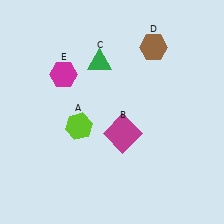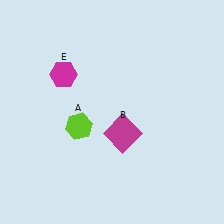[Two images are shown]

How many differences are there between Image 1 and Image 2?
There are 2 differences between the two images.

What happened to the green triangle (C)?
The green triangle (C) was removed in Image 2. It was in the top-left area of Image 1.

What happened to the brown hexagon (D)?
The brown hexagon (D) was removed in Image 2. It was in the top-right area of Image 1.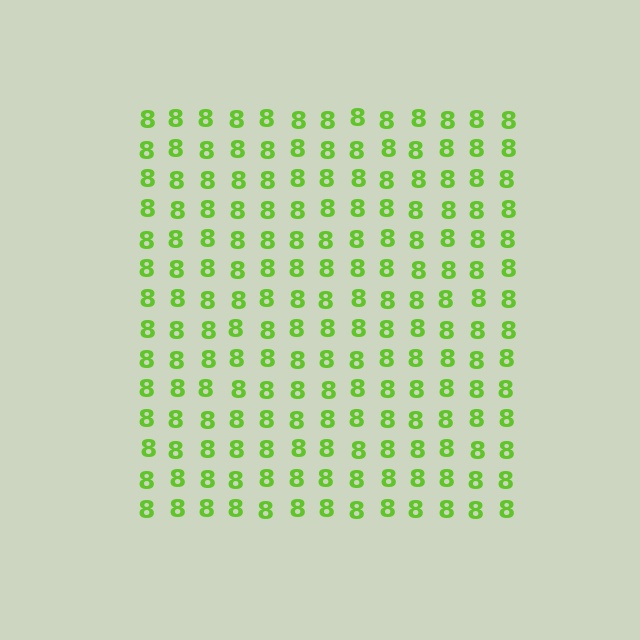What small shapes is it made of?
It is made of small digit 8's.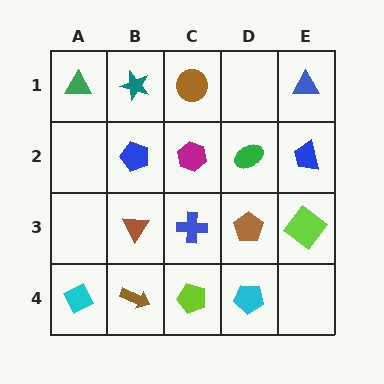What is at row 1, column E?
A blue triangle.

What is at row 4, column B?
A brown arrow.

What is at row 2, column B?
A blue pentagon.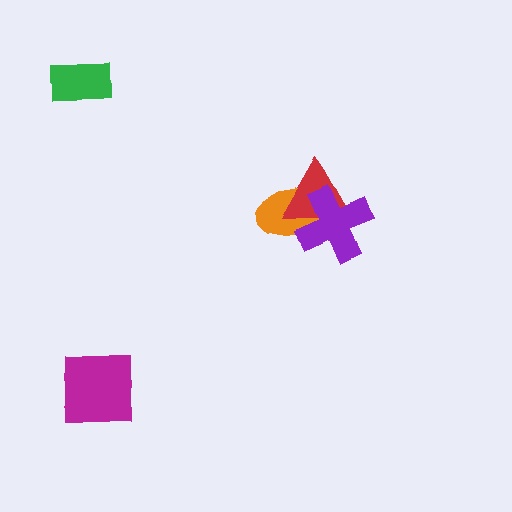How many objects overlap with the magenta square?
0 objects overlap with the magenta square.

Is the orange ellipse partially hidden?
Yes, it is partially covered by another shape.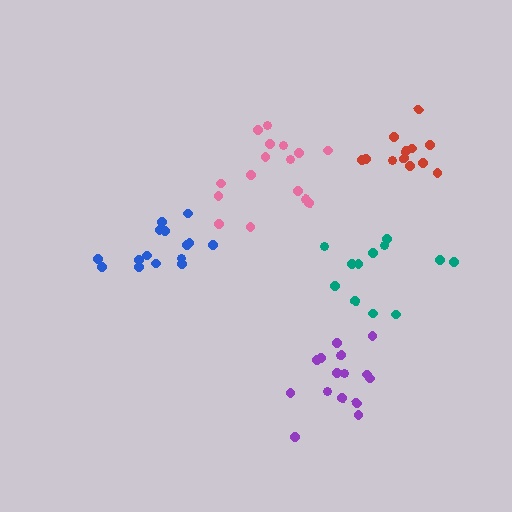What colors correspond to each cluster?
The clusters are colored: purple, pink, red, blue, teal.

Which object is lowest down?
The purple cluster is bottommost.